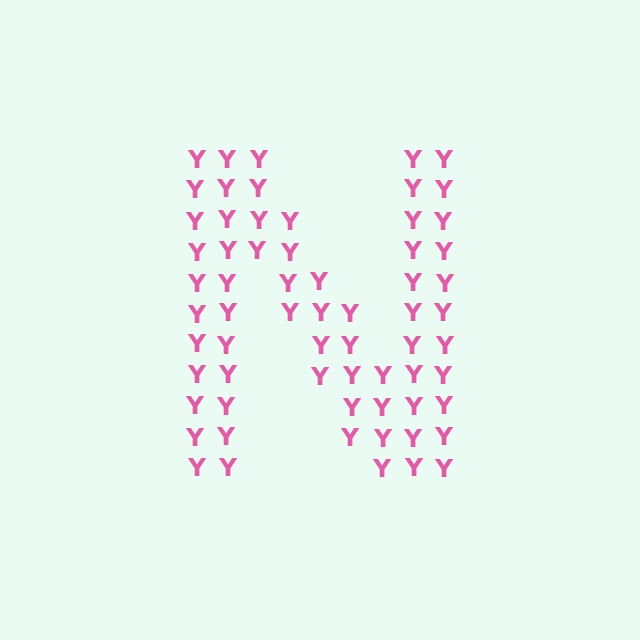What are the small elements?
The small elements are letter Y's.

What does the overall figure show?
The overall figure shows the letter N.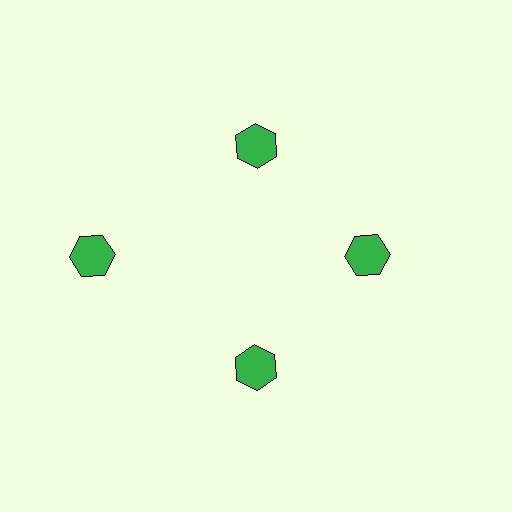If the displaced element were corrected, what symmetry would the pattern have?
It would have 4-fold rotational symmetry — the pattern would map onto itself every 90 degrees.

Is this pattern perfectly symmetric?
No. The 4 green hexagons are arranged in a ring, but one element near the 9 o'clock position is pushed outward from the center, breaking the 4-fold rotational symmetry.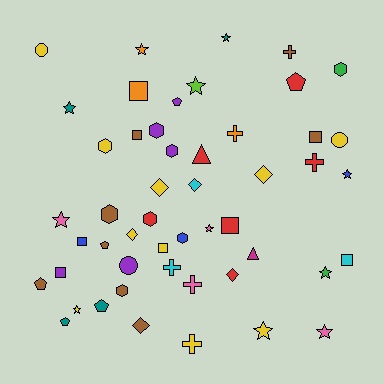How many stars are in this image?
There are 11 stars.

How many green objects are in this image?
There are 2 green objects.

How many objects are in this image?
There are 50 objects.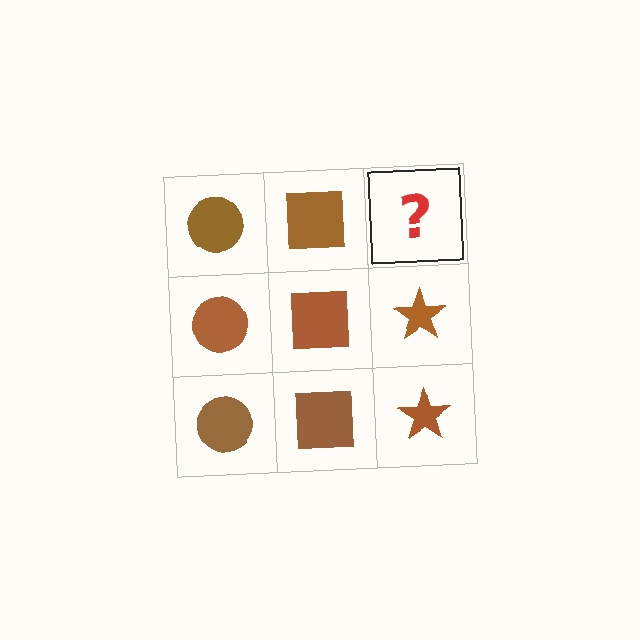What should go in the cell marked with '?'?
The missing cell should contain a brown star.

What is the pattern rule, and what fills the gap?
The rule is that each column has a consistent shape. The gap should be filled with a brown star.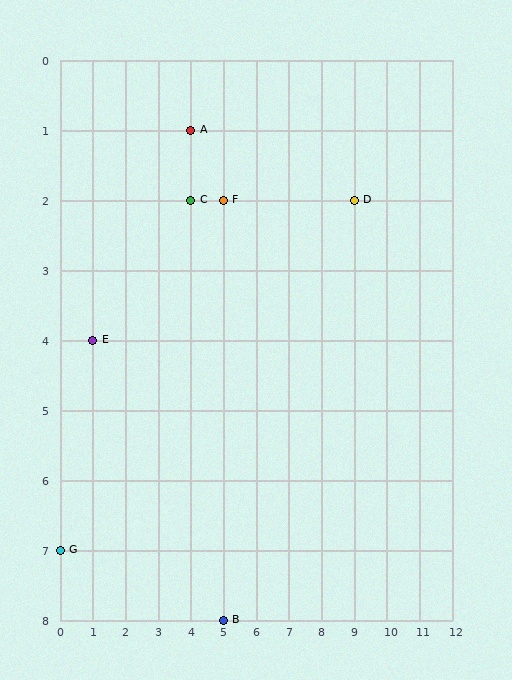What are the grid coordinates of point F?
Point F is at grid coordinates (5, 2).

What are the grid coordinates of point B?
Point B is at grid coordinates (5, 8).